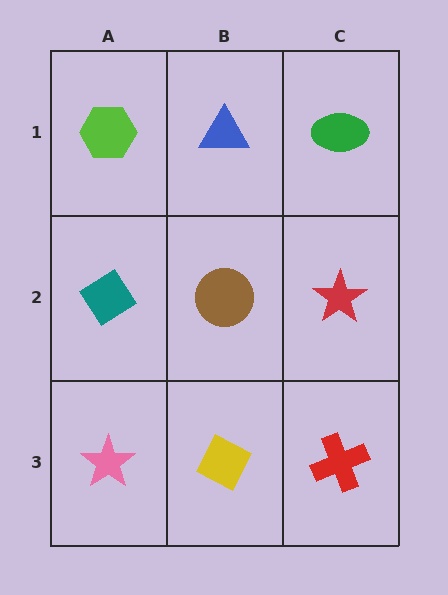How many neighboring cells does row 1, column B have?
3.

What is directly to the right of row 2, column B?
A red star.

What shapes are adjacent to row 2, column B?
A blue triangle (row 1, column B), a yellow diamond (row 3, column B), a teal diamond (row 2, column A), a red star (row 2, column C).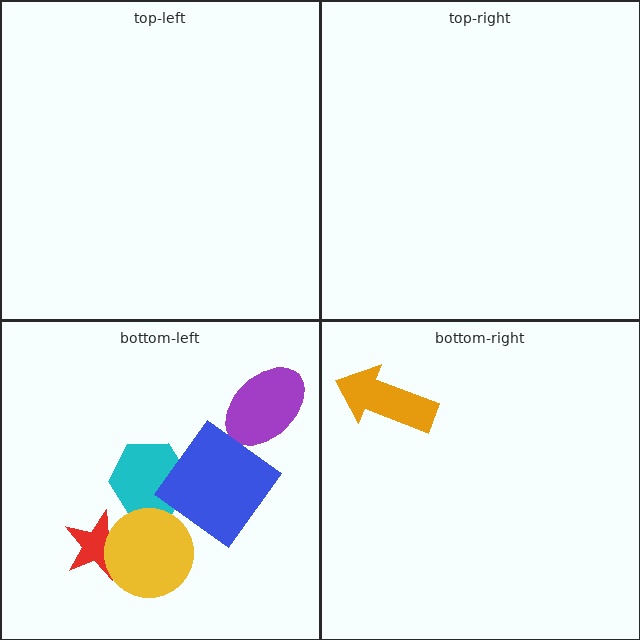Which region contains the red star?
The bottom-left region.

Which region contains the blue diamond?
The bottom-left region.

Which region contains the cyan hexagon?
The bottom-left region.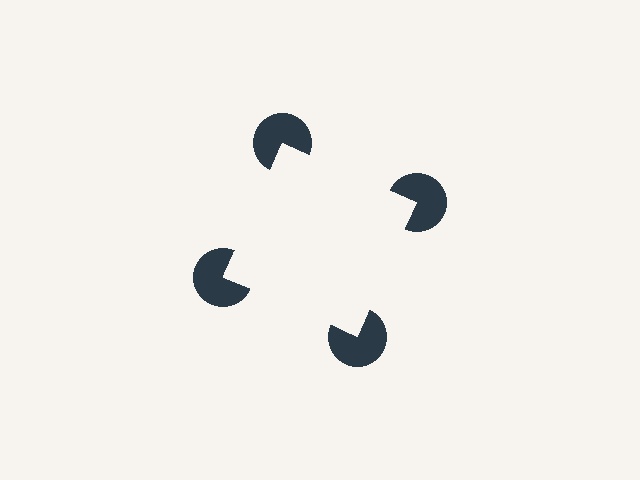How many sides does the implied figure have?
4 sides.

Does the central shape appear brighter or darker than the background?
It typically appears slightly brighter than the background, even though no actual brightness change is drawn.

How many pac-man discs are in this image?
There are 4 — one at each vertex of the illusory square.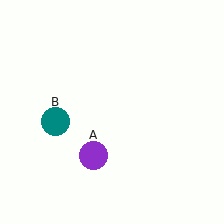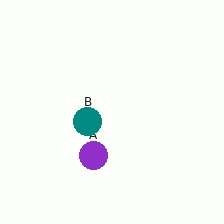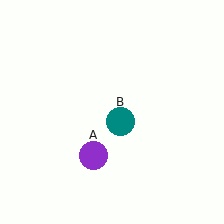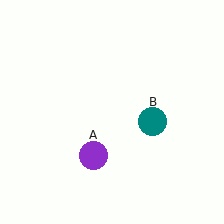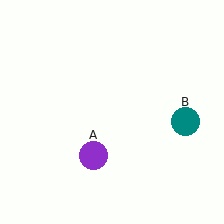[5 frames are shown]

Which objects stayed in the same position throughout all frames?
Purple circle (object A) remained stationary.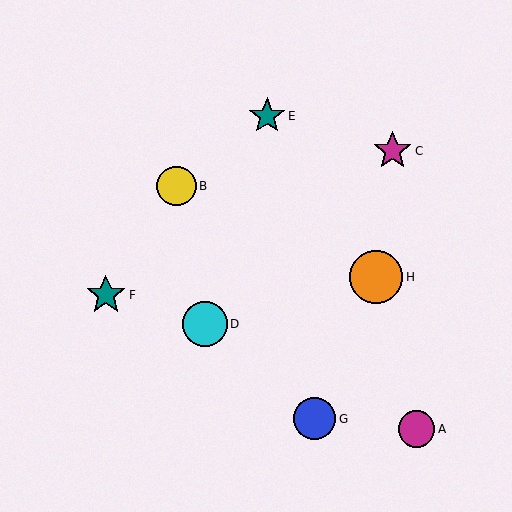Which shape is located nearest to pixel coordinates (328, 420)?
The blue circle (labeled G) at (315, 419) is nearest to that location.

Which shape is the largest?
The orange circle (labeled H) is the largest.